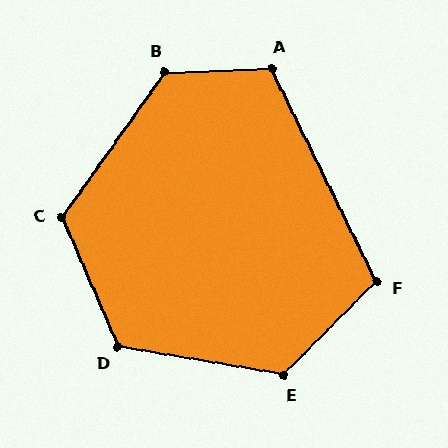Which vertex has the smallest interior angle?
F, at approximately 109 degrees.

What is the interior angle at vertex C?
Approximately 121 degrees (obtuse).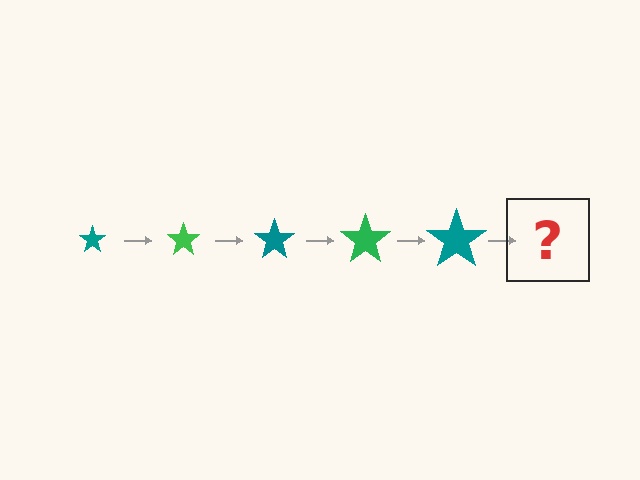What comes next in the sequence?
The next element should be a green star, larger than the previous one.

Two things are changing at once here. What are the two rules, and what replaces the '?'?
The two rules are that the star grows larger each step and the color cycles through teal and green. The '?' should be a green star, larger than the previous one.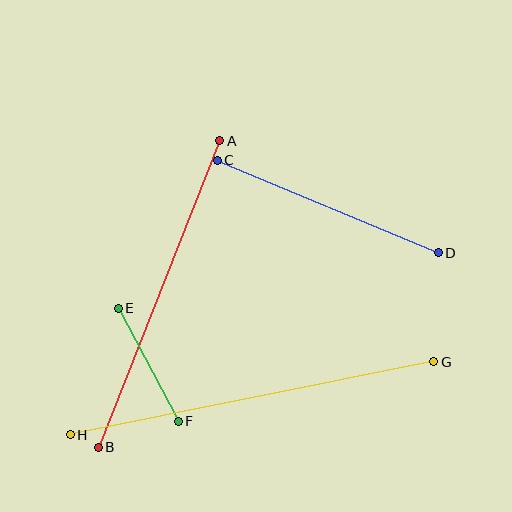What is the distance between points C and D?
The distance is approximately 240 pixels.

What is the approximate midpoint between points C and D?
The midpoint is at approximately (328, 206) pixels.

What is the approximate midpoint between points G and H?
The midpoint is at approximately (252, 398) pixels.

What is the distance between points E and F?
The distance is approximately 128 pixels.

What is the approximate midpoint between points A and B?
The midpoint is at approximately (159, 294) pixels.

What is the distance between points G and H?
The distance is approximately 371 pixels.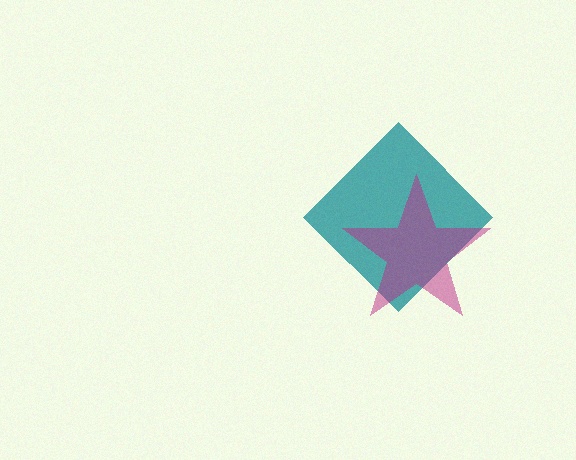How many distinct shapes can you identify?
There are 2 distinct shapes: a teal diamond, a magenta star.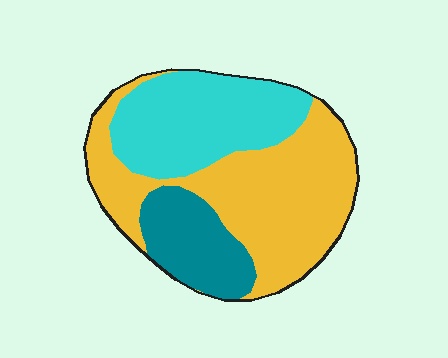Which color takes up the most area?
Yellow, at roughly 50%.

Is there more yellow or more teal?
Yellow.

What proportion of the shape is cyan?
Cyan takes up about one third (1/3) of the shape.